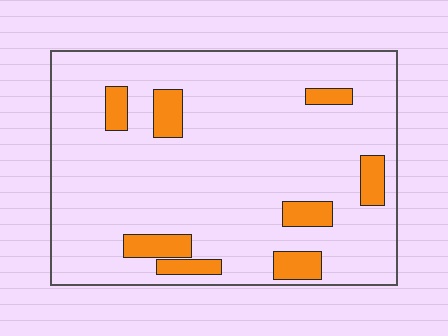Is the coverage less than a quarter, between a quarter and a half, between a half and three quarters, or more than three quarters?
Less than a quarter.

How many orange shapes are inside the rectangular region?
8.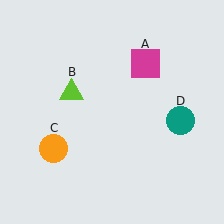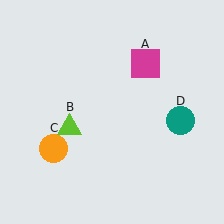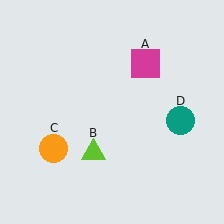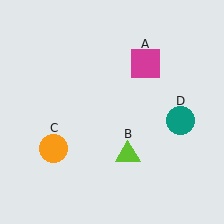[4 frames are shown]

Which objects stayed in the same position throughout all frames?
Magenta square (object A) and orange circle (object C) and teal circle (object D) remained stationary.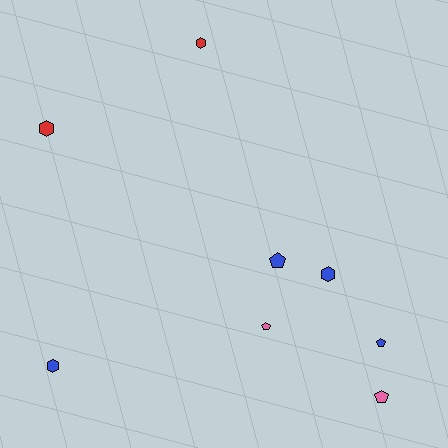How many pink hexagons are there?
There are no pink hexagons.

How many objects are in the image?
There are 8 objects.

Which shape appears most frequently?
Hexagon, with 4 objects.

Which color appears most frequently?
Blue, with 4 objects.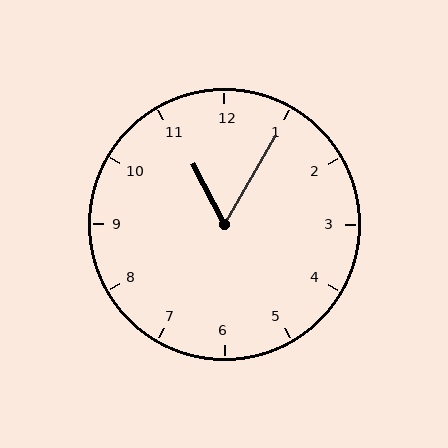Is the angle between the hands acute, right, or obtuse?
It is acute.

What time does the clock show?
11:05.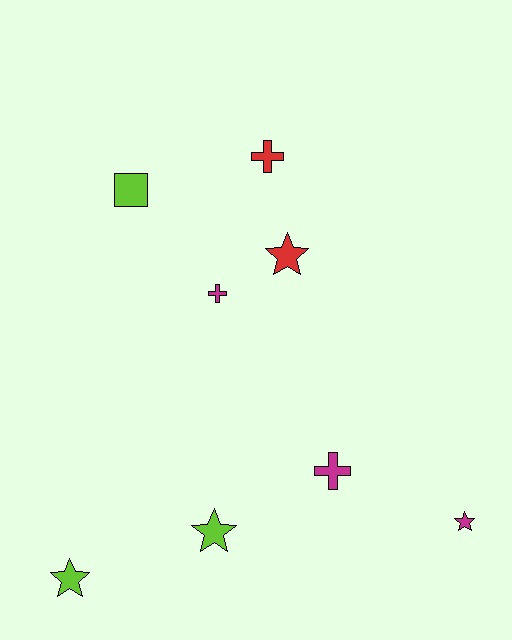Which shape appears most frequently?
Star, with 4 objects.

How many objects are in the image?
There are 8 objects.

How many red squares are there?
There are no red squares.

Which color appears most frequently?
Magenta, with 3 objects.